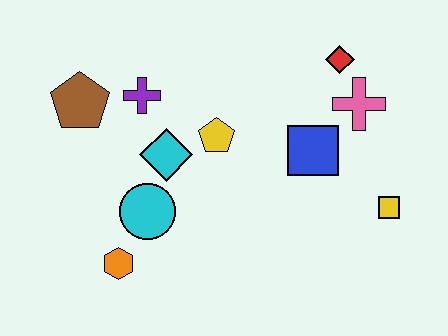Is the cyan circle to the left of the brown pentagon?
No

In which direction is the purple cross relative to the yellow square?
The purple cross is to the left of the yellow square.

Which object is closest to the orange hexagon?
The cyan circle is closest to the orange hexagon.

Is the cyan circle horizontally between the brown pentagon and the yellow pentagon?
Yes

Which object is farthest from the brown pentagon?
The yellow square is farthest from the brown pentagon.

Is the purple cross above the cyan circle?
Yes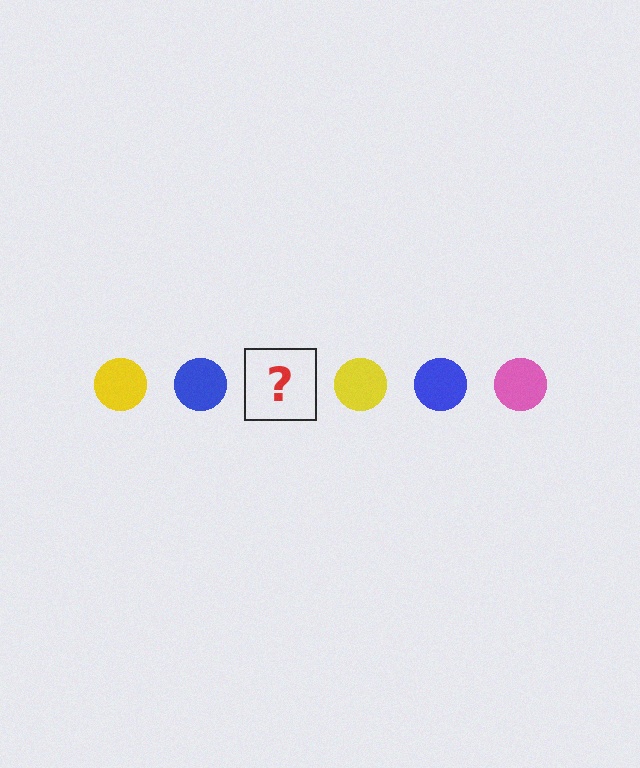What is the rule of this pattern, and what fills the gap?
The rule is that the pattern cycles through yellow, blue, pink circles. The gap should be filled with a pink circle.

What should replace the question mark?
The question mark should be replaced with a pink circle.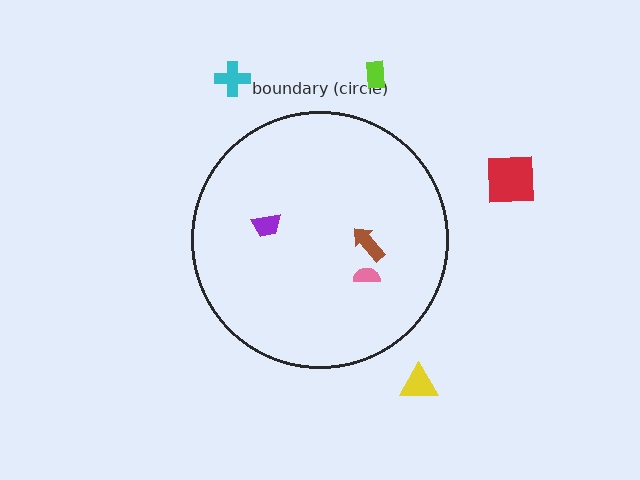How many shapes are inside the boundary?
3 inside, 4 outside.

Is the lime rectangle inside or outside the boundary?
Outside.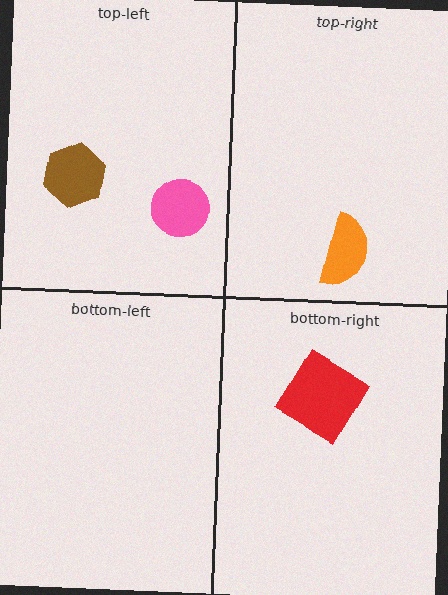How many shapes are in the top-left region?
2.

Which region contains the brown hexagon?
The top-left region.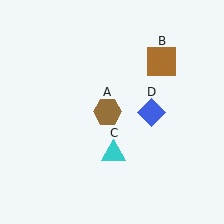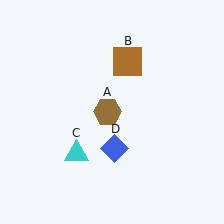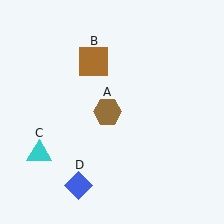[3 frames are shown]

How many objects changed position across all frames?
3 objects changed position: brown square (object B), cyan triangle (object C), blue diamond (object D).